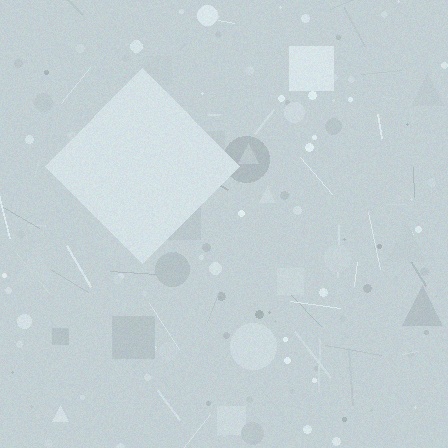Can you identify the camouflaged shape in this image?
The camouflaged shape is a diamond.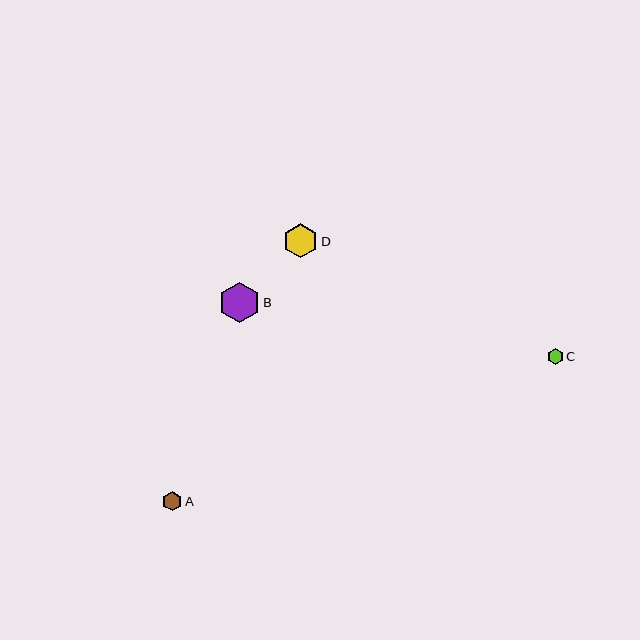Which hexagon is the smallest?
Hexagon C is the smallest with a size of approximately 16 pixels.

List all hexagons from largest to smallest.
From largest to smallest: B, D, A, C.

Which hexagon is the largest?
Hexagon B is the largest with a size of approximately 41 pixels.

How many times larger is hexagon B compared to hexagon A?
Hexagon B is approximately 2.1 times the size of hexagon A.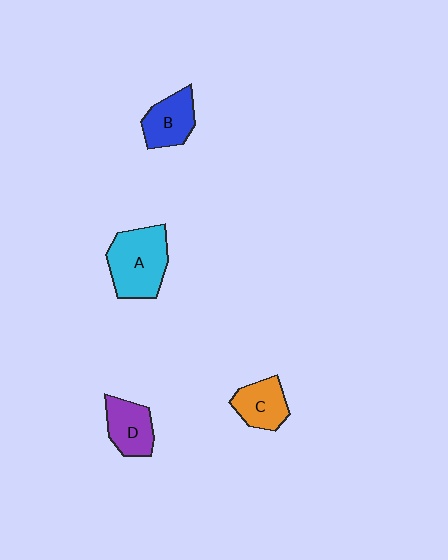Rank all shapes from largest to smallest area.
From largest to smallest: A (cyan), B (blue), D (purple), C (orange).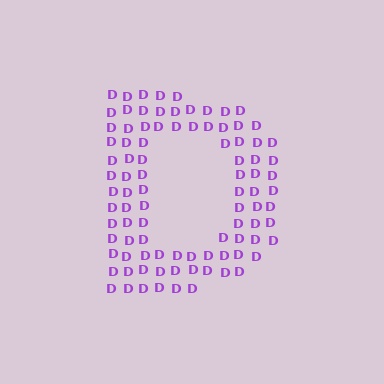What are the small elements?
The small elements are letter D's.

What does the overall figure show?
The overall figure shows the letter D.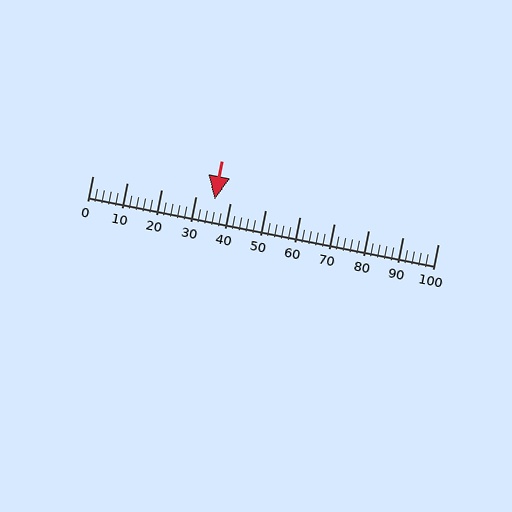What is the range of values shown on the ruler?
The ruler shows values from 0 to 100.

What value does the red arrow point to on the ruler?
The red arrow points to approximately 36.